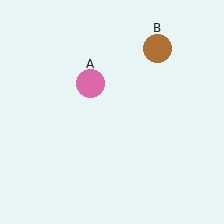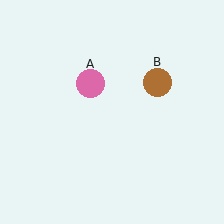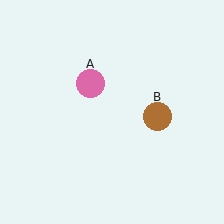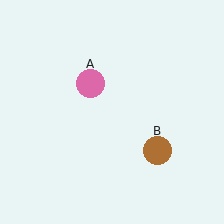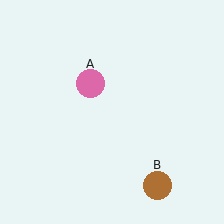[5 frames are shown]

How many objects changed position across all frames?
1 object changed position: brown circle (object B).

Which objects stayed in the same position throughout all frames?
Pink circle (object A) remained stationary.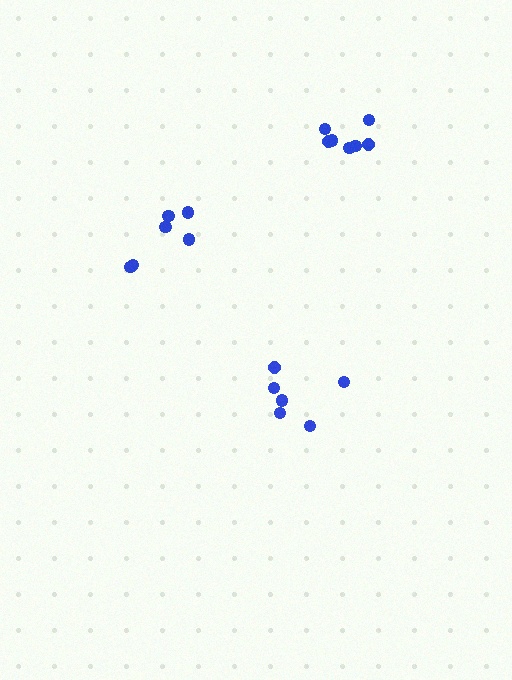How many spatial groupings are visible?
There are 3 spatial groupings.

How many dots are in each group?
Group 1: 7 dots, Group 2: 6 dots, Group 3: 6 dots (19 total).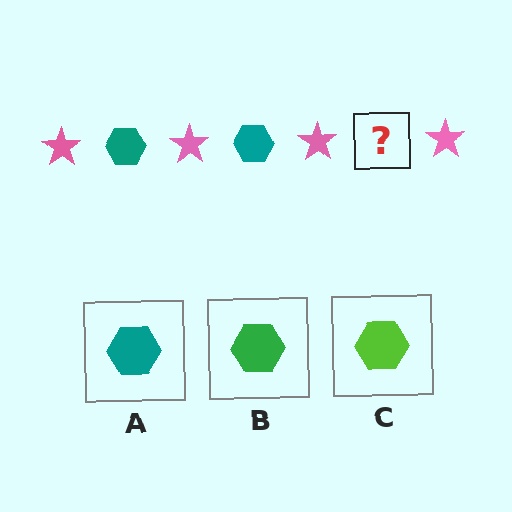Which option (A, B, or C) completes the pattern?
A.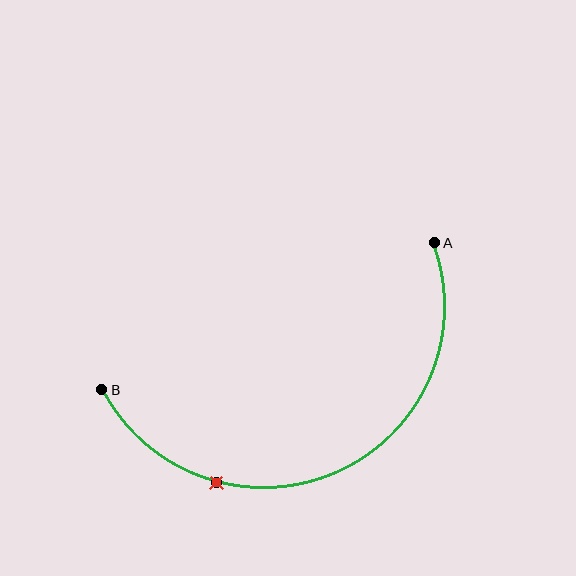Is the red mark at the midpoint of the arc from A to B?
No. The red mark lies on the arc but is closer to endpoint B. The arc midpoint would be at the point on the curve equidistant along the arc from both A and B.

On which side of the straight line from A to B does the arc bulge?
The arc bulges below the straight line connecting A and B.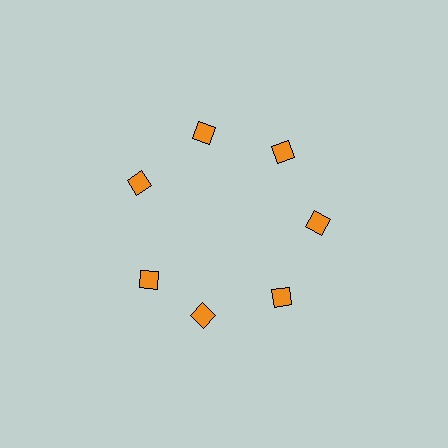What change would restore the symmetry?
The symmetry would be restored by rotating it back into even spacing with its neighbors so that all 7 diamonds sit at equal angles and equal distance from the center.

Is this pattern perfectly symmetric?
No. The 7 orange diamonds are arranged in a ring, but one element near the 8 o'clock position is rotated out of alignment along the ring, breaking the 7-fold rotational symmetry.